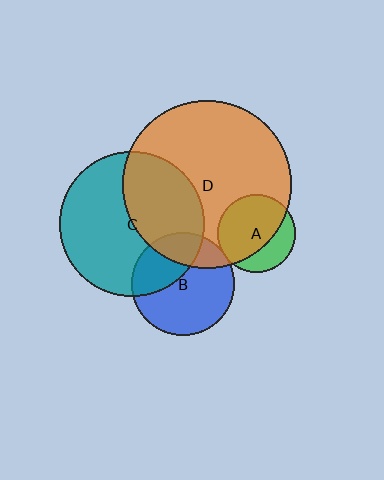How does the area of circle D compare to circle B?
Approximately 2.7 times.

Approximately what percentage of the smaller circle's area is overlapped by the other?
Approximately 40%.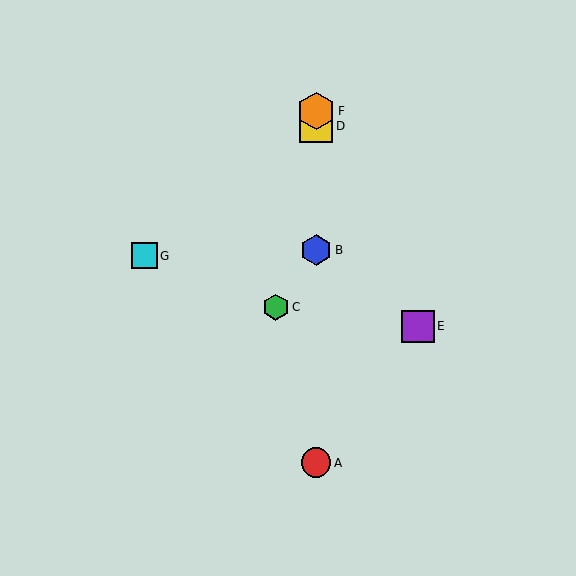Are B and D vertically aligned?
Yes, both are at x≈316.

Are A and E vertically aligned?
No, A is at x≈316 and E is at x≈418.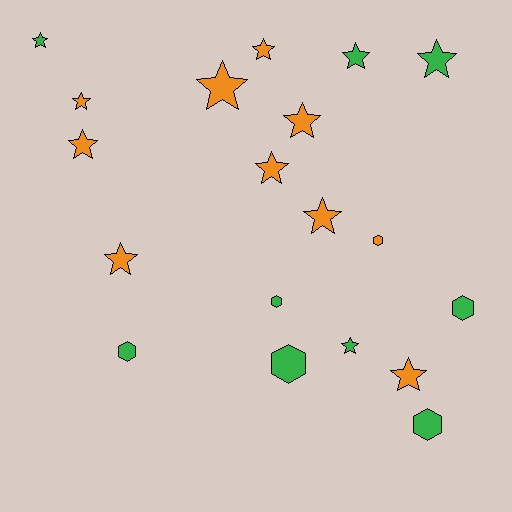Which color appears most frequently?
Orange, with 10 objects.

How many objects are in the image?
There are 19 objects.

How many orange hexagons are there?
There is 1 orange hexagon.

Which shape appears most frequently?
Star, with 13 objects.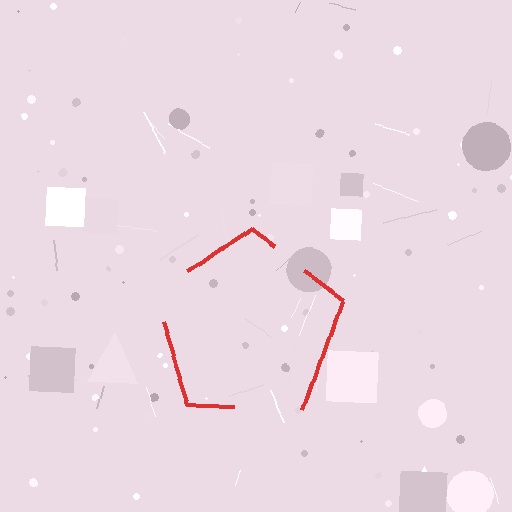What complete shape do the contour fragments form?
The contour fragments form a pentagon.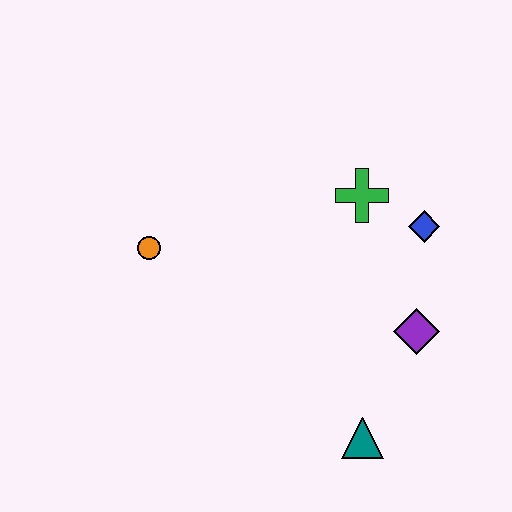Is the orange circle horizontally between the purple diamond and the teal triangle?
No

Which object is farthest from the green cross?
The teal triangle is farthest from the green cross.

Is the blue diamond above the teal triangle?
Yes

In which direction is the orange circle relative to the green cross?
The orange circle is to the left of the green cross.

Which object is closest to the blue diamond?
The green cross is closest to the blue diamond.